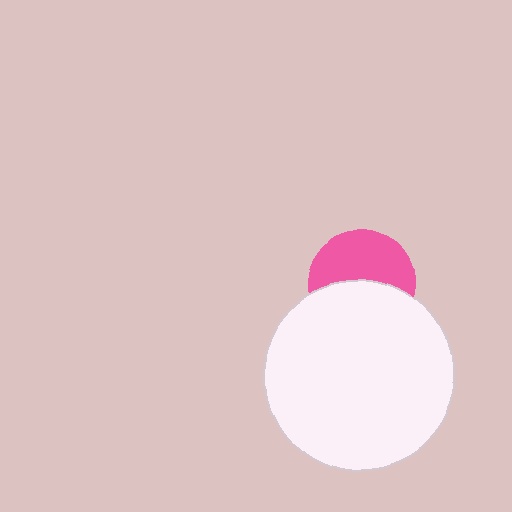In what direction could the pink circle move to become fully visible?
The pink circle could move up. That would shift it out from behind the white circle entirely.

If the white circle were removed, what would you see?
You would see the complete pink circle.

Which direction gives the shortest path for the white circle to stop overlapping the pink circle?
Moving down gives the shortest separation.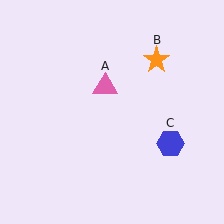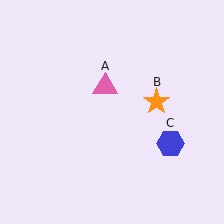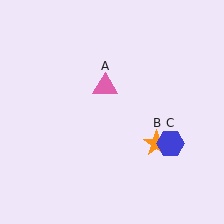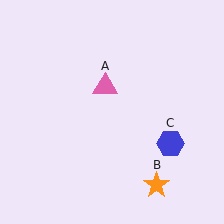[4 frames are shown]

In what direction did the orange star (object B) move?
The orange star (object B) moved down.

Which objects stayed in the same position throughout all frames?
Pink triangle (object A) and blue hexagon (object C) remained stationary.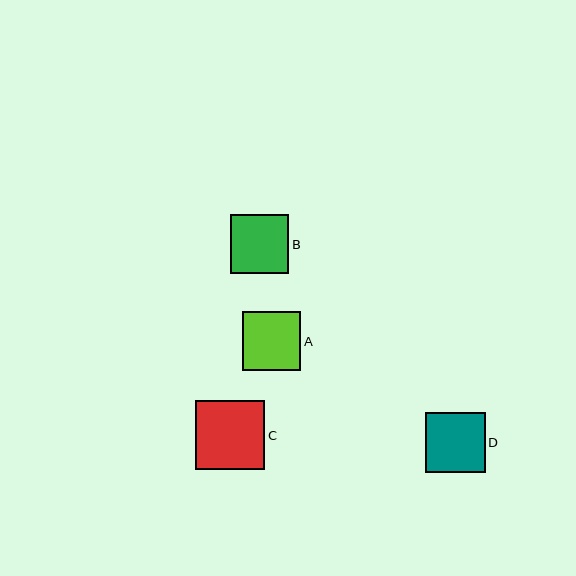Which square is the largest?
Square C is the largest with a size of approximately 69 pixels.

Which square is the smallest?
Square B is the smallest with a size of approximately 58 pixels.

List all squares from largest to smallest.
From largest to smallest: C, D, A, B.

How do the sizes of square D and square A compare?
Square D and square A are approximately the same size.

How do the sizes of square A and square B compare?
Square A and square B are approximately the same size.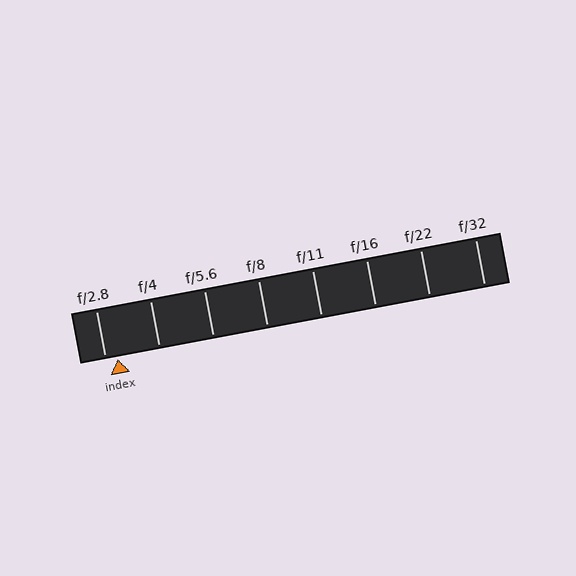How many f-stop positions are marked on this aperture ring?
There are 8 f-stop positions marked.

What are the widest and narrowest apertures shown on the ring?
The widest aperture shown is f/2.8 and the narrowest is f/32.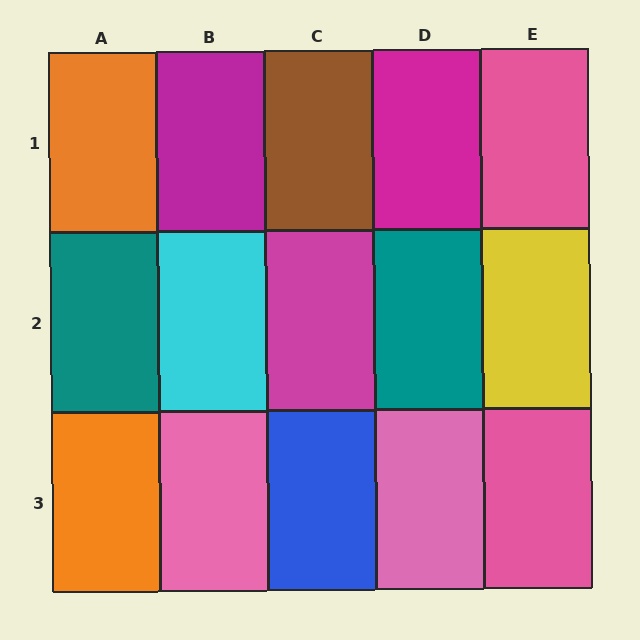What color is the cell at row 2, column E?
Yellow.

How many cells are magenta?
3 cells are magenta.